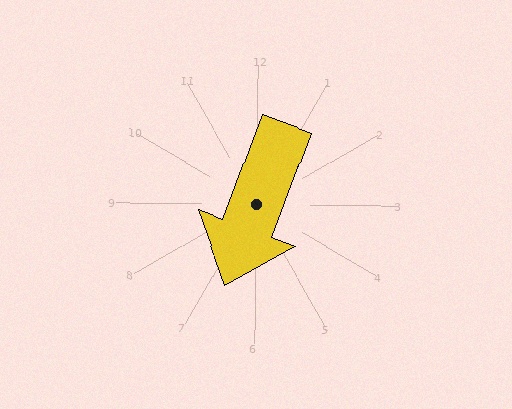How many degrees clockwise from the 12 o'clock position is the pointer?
Approximately 200 degrees.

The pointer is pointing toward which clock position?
Roughly 7 o'clock.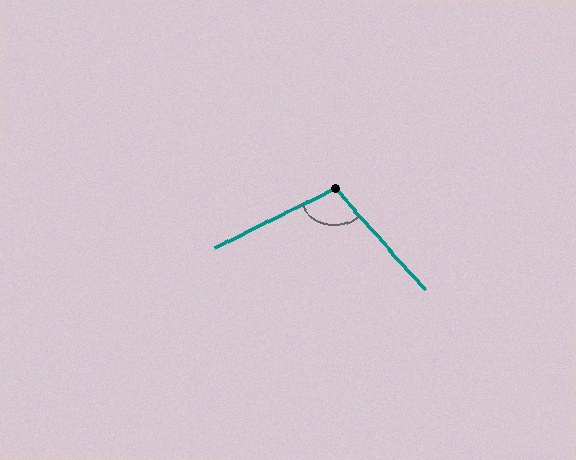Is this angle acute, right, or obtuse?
It is obtuse.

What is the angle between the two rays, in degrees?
Approximately 105 degrees.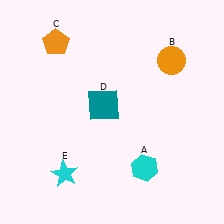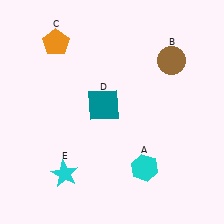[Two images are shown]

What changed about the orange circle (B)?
In Image 1, B is orange. In Image 2, it changed to brown.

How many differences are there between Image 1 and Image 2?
There is 1 difference between the two images.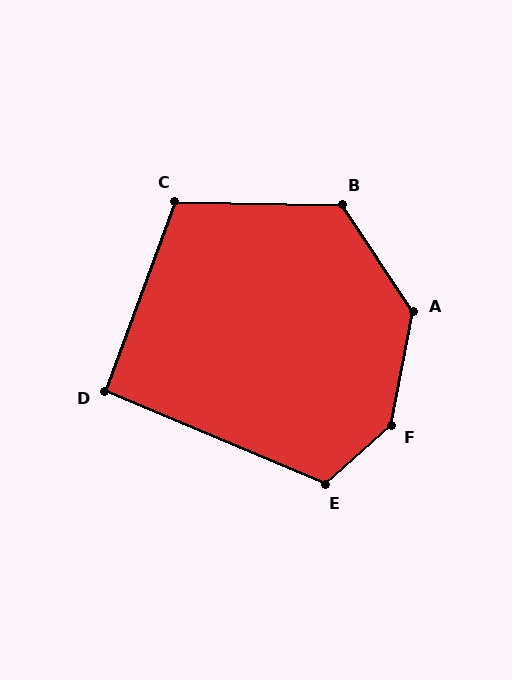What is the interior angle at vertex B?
Approximately 125 degrees (obtuse).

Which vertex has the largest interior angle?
F, at approximately 143 degrees.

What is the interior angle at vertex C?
Approximately 109 degrees (obtuse).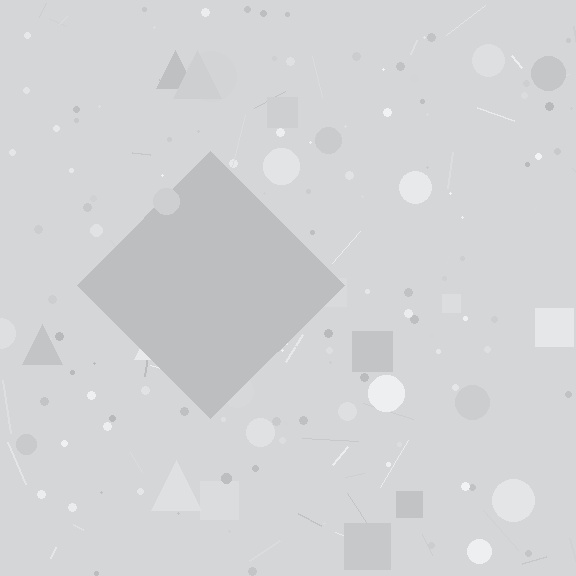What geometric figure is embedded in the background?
A diamond is embedded in the background.